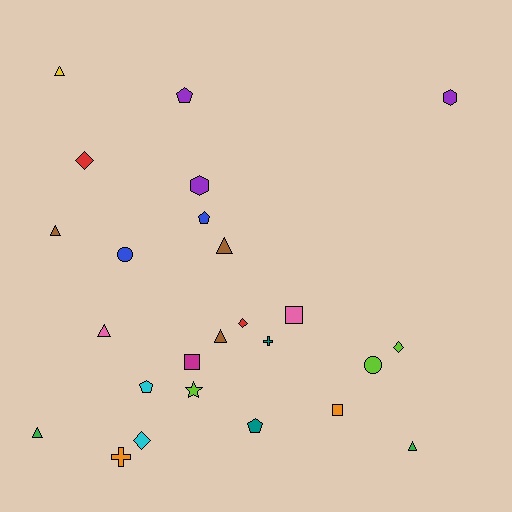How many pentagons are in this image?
There are 4 pentagons.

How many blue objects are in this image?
There are 2 blue objects.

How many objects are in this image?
There are 25 objects.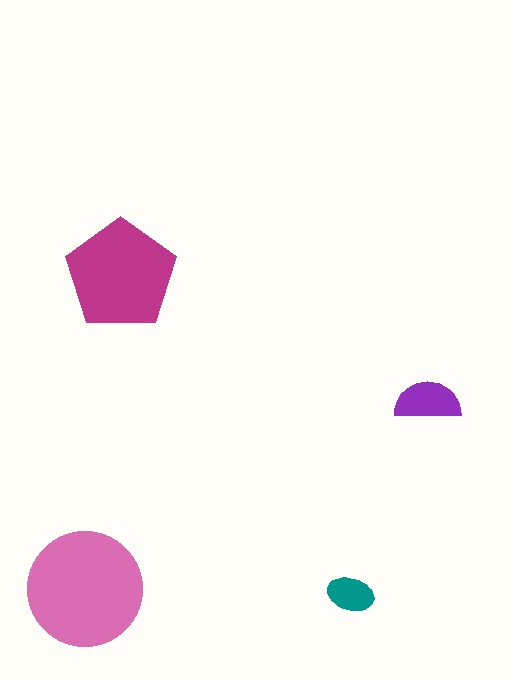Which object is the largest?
The pink circle.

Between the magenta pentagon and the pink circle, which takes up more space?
The pink circle.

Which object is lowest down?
The teal ellipse is bottommost.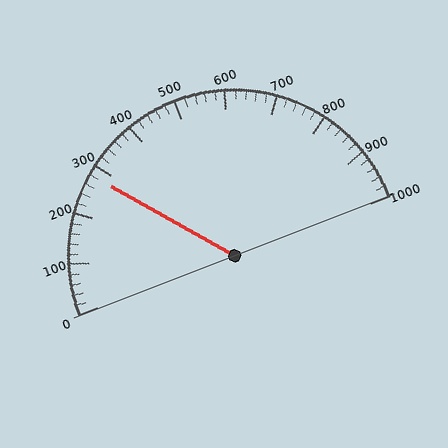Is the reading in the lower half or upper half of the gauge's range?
The reading is in the lower half of the range (0 to 1000).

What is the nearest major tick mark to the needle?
The nearest major tick mark is 300.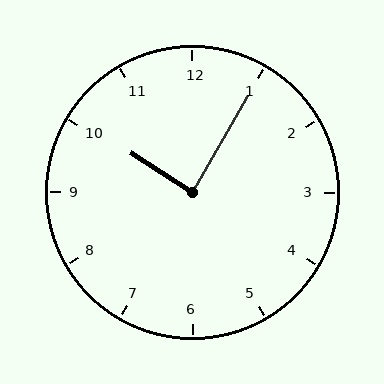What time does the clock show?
10:05.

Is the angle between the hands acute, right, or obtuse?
It is right.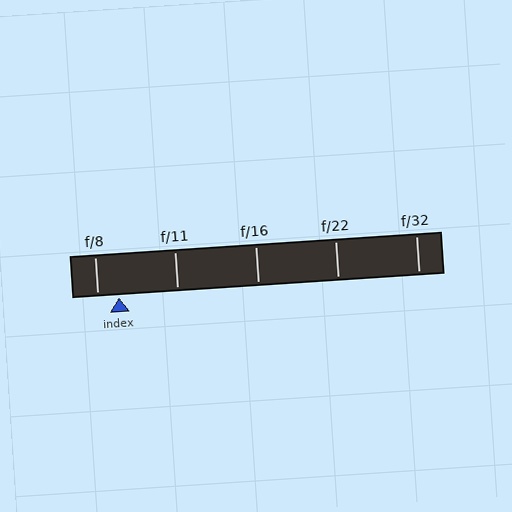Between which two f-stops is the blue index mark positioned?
The index mark is between f/8 and f/11.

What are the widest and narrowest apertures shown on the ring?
The widest aperture shown is f/8 and the narrowest is f/32.